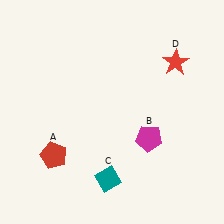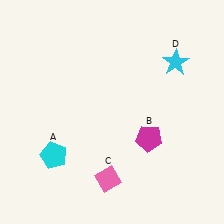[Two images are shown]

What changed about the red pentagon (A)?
In Image 1, A is red. In Image 2, it changed to cyan.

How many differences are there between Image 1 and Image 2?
There are 3 differences between the two images.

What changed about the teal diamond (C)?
In Image 1, C is teal. In Image 2, it changed to pink.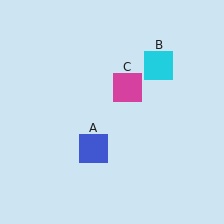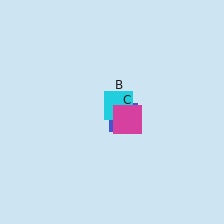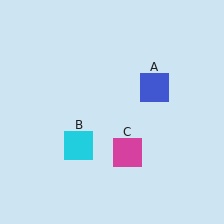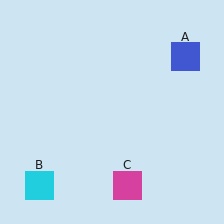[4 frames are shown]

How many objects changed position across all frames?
3 objects changed position: blue square (object A), cyan square (object B), magenta square (object C).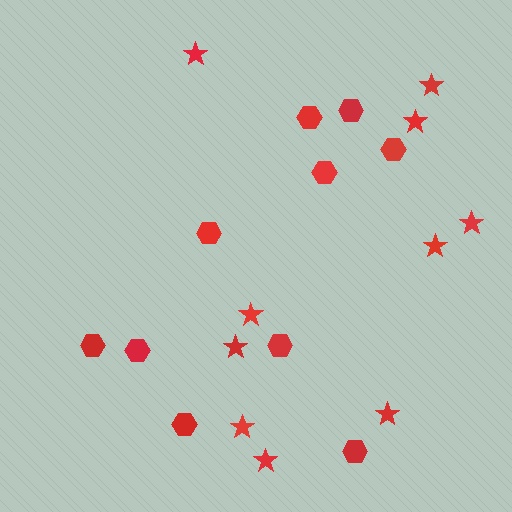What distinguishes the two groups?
There are 2 groups: one group of hexagons (10) and one group of stars (10).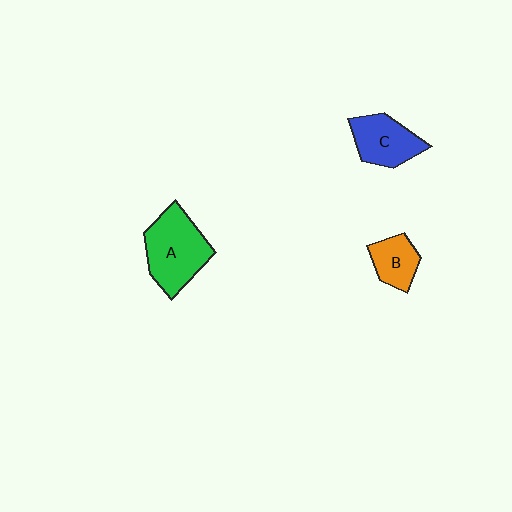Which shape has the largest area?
Shape A (green).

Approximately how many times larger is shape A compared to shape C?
Approximately 1.4 times.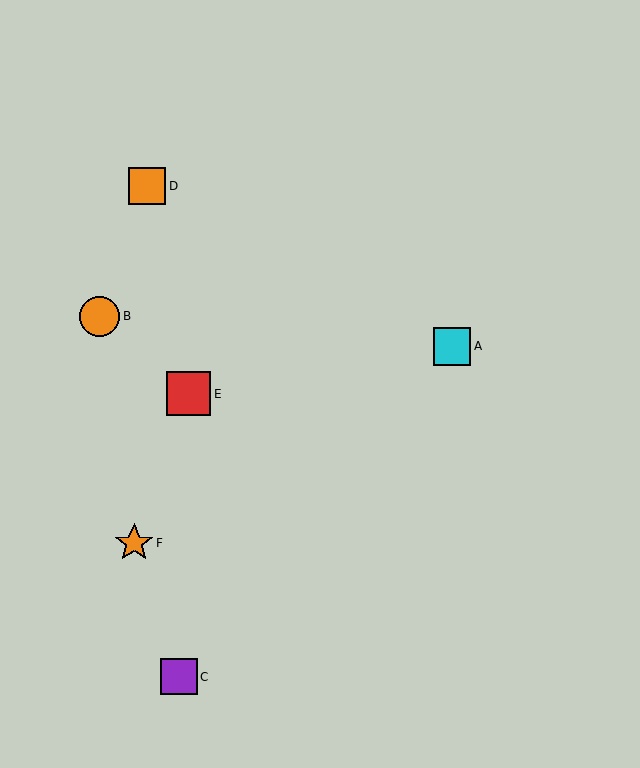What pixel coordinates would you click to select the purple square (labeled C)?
Click at (179, 677) to select the purple square C.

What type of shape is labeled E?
Shape E is a red square.